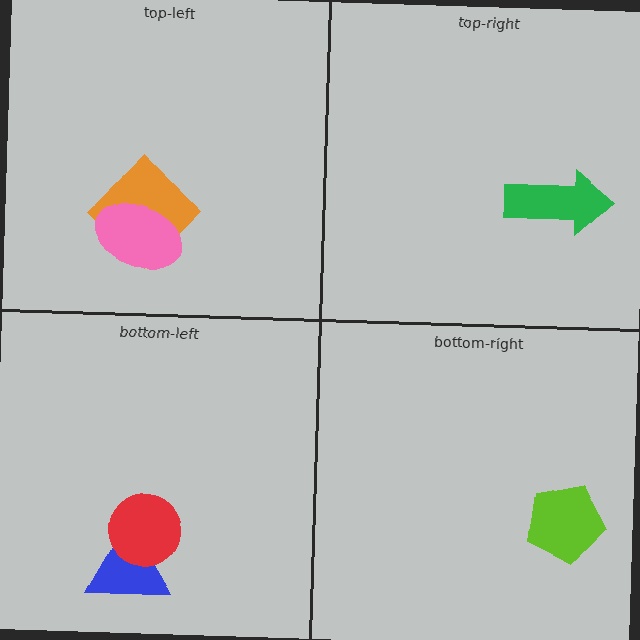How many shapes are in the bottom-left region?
2.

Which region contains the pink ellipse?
The top-left region.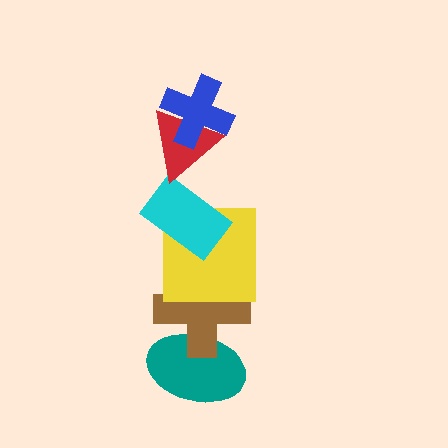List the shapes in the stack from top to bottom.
From top to bottom: the blue cross, the red triangle, the cyan rectangle, the yellow square, the brown cross, the teal ellipse.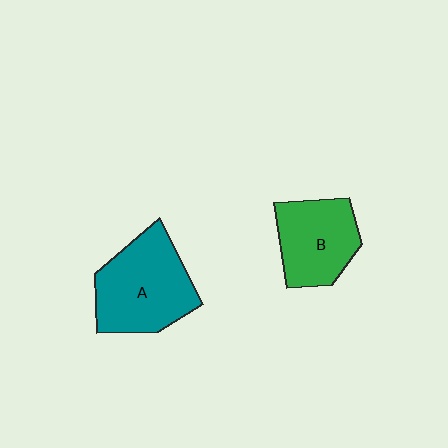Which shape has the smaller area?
Shape B (green).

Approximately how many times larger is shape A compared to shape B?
Approximately 1.3 times.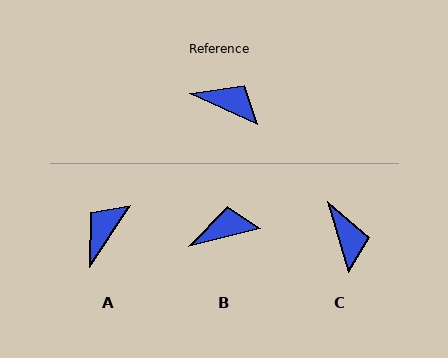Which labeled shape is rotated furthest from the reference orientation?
A, about 81 degrees away.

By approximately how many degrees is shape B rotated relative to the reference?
Approximately 38 degrees counter-clockwise.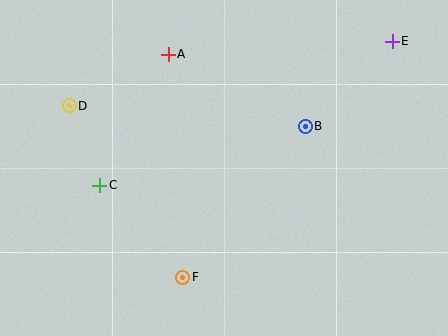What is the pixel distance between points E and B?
The distance between E and B is 122 pixels.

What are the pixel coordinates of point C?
Point C is at (100, 185).